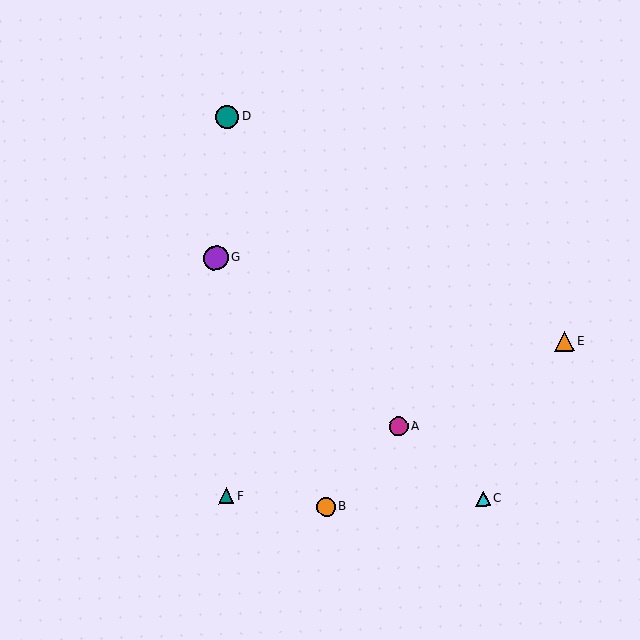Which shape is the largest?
The purple circle (labeled G) is the largest.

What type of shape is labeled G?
Shape G is a purple circle.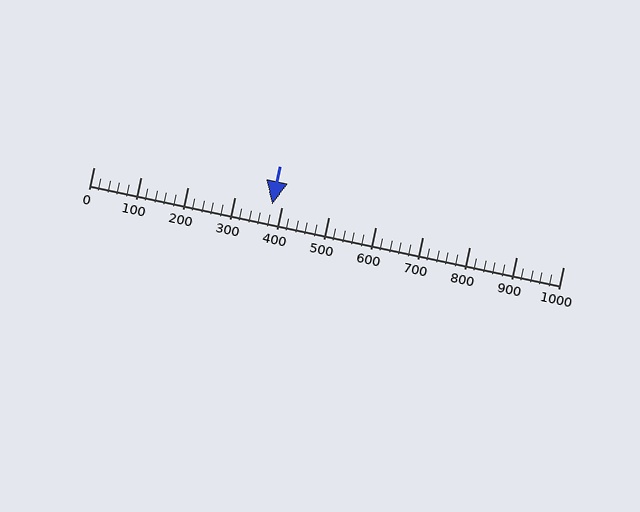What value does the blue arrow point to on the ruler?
The blue arrow points to approximately 380.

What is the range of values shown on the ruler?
The ruler shows values from 0 to 1000.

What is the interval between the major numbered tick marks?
The major tick marks are spaced 100 units apart.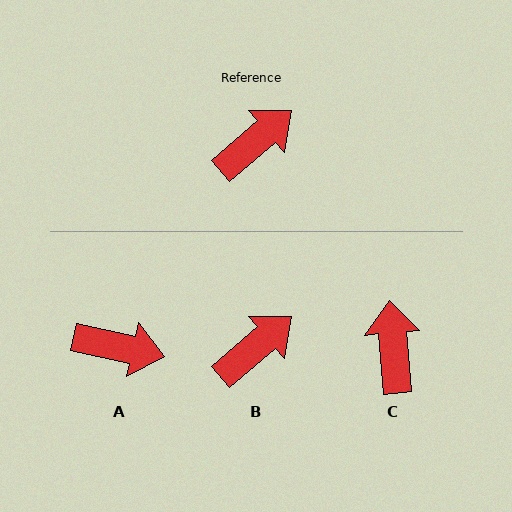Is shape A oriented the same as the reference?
No, it is off by about 53 degrees.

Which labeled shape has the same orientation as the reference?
B.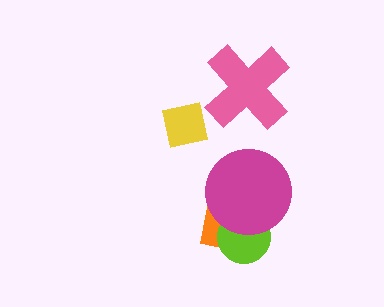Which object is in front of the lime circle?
The magenta circle is in front of the lime circle.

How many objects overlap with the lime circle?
2 objects overlap with the lime circle.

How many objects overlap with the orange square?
2 objects overlap with the orange square.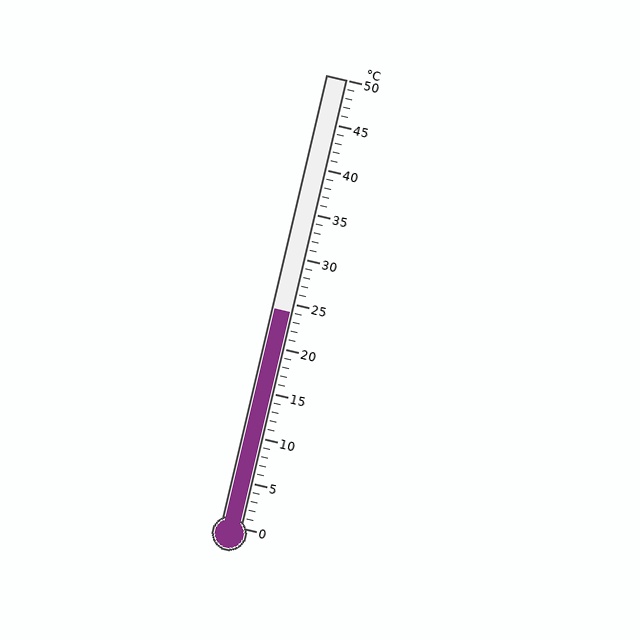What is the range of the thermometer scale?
The thermometer scale ranges from 0°C to 50°C.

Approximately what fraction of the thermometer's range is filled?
The thermometer is filled to approximately 50% of its range.